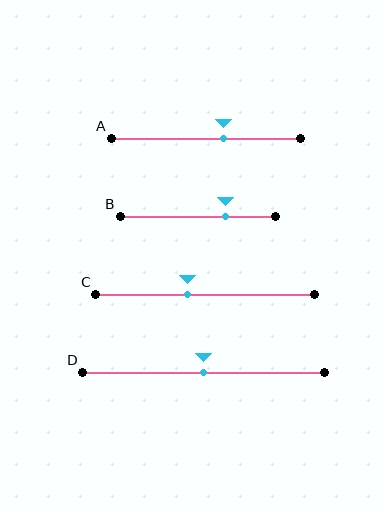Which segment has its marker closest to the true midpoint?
Segment D has its marker closest to the true midpoint.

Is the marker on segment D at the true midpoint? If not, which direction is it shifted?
Yes, the marker on segment D is at the true midpoint.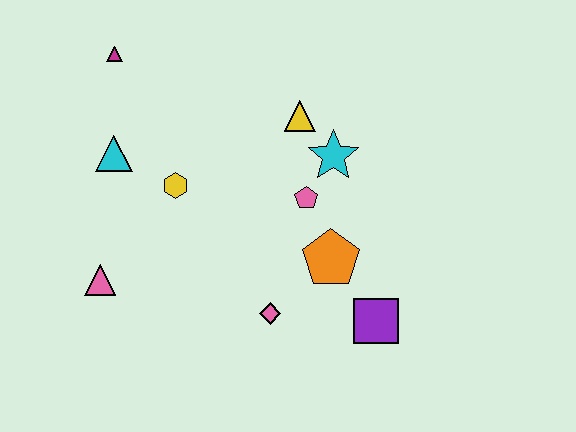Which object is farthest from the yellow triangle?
The pink triangle is farthest from the yellow triangle.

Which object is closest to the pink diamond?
The orange pentagon is closest to the pink diamond.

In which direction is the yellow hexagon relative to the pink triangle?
The yellow hexagon is above the pink triangle.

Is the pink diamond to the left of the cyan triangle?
No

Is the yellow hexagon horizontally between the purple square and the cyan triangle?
Yes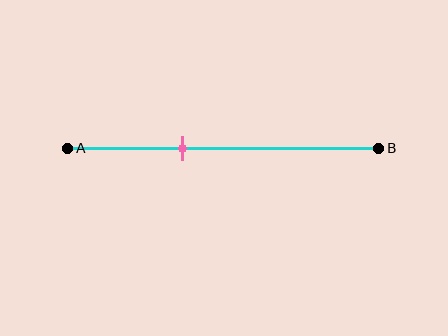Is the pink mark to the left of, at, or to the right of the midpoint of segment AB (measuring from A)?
The pink mark is to the left of the midpoint of segment AB.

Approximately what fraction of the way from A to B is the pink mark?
The pink mark is approximately 35% of the way from A to B.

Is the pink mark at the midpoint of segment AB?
No, the mark is at about 35% from A, not at the 50% midpoint.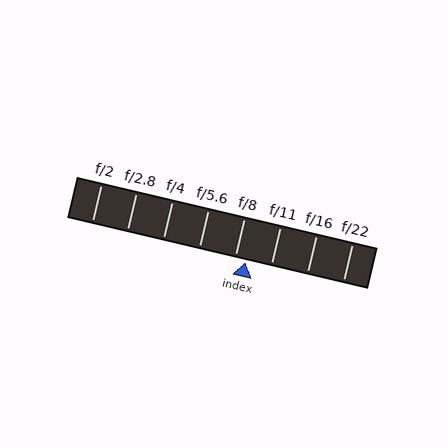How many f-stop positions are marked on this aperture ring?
There are 8 f-stop positions marked.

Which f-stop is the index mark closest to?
The index mark is closest to f/8.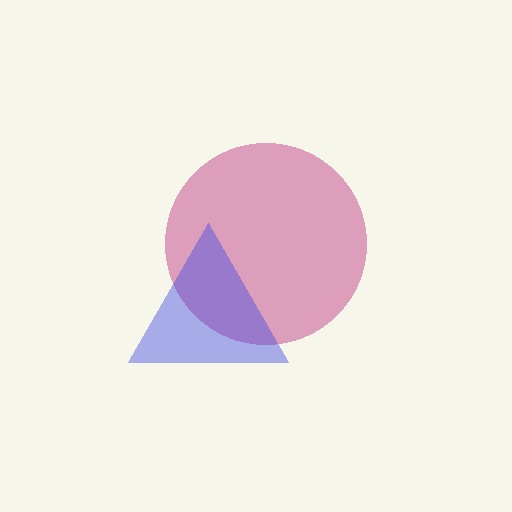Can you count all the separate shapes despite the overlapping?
Yes, there are 2 separate shapes.